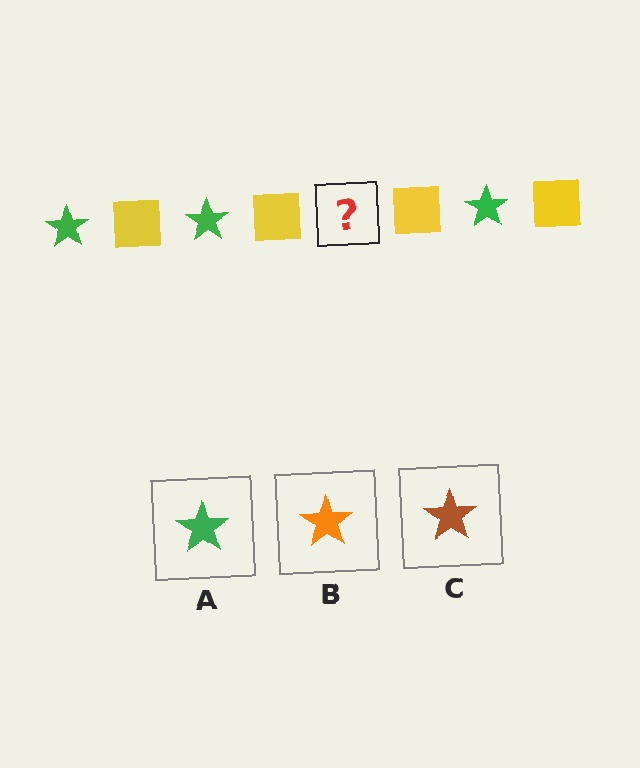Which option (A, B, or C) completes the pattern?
A.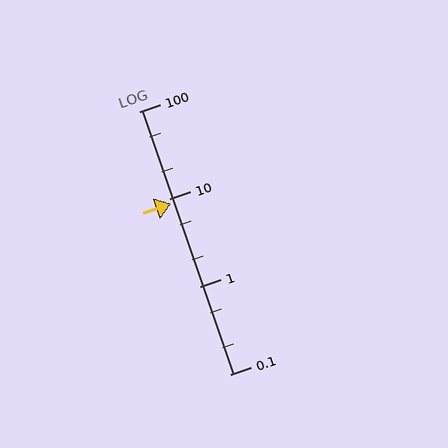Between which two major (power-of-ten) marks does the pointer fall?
The pointer is between 1 and 10.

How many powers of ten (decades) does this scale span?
The scale spans 3 decades, from 0.1 to 100.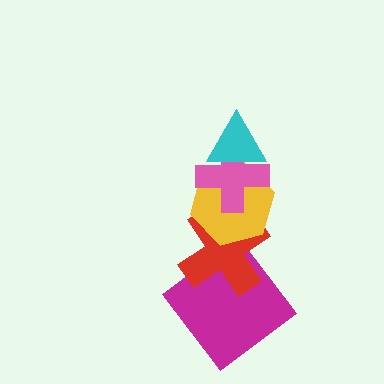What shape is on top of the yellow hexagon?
The pink cross is on top of the yellow hexagon.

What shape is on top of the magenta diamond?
The red cross is on top of the magenta diamond.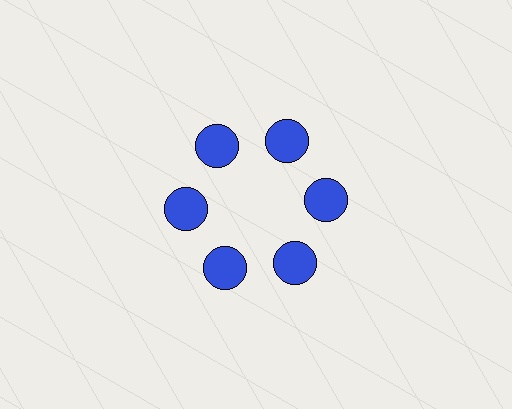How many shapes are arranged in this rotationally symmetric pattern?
There are 6 shapes, arranged in 6 groups of 1.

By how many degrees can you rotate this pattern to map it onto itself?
The pattern maps onto itself every 60 degrees of rotation.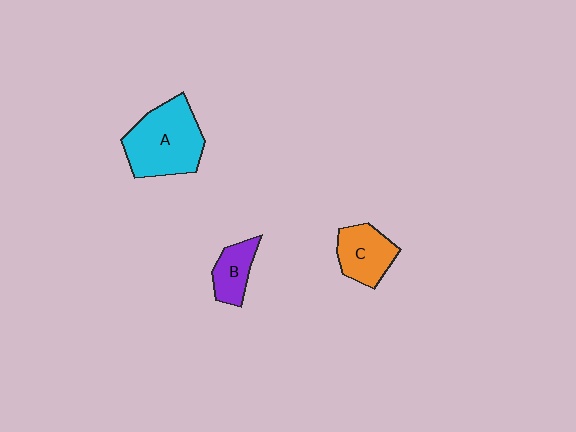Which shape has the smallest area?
Shape B (purple).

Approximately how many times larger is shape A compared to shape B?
Approximately 2.3 times.